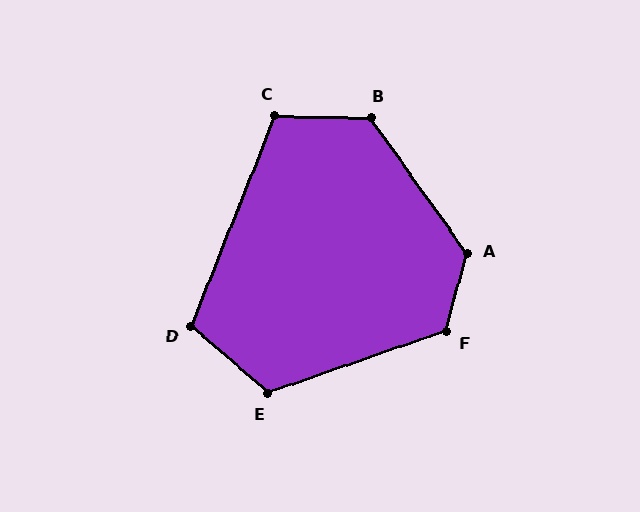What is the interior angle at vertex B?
Approximately 127 degrees (obtuse).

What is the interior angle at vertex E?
Approximately 120 degrees (obtuse).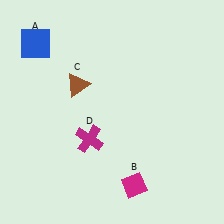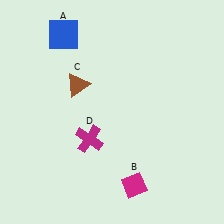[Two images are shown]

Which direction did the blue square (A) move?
The blue square (A) moved right.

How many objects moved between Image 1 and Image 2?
1 object moved between the two images.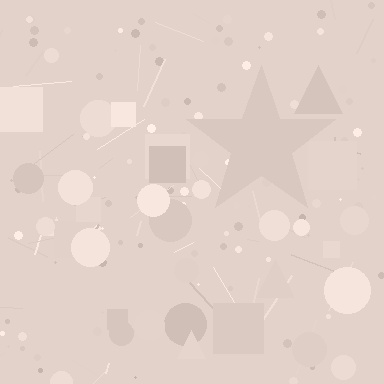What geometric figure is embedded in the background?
A star is embedded in the background.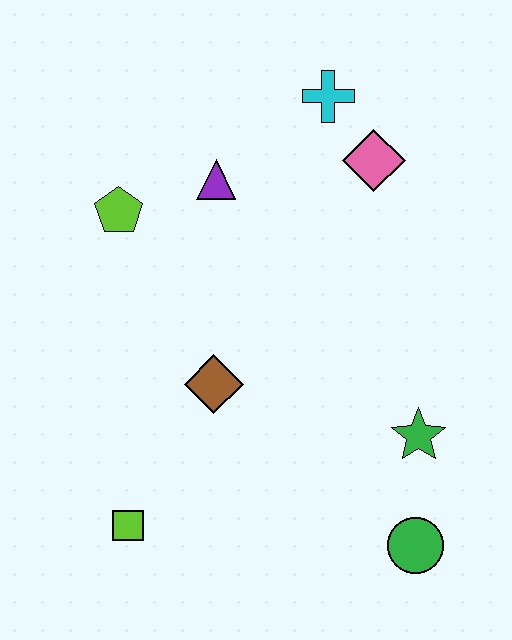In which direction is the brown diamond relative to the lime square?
The brown diamond is above the lime square.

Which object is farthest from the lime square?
The cyan cross is farthest from the lime square.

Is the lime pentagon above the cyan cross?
No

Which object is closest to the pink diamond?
The cyan cross is closest to the pink diamond.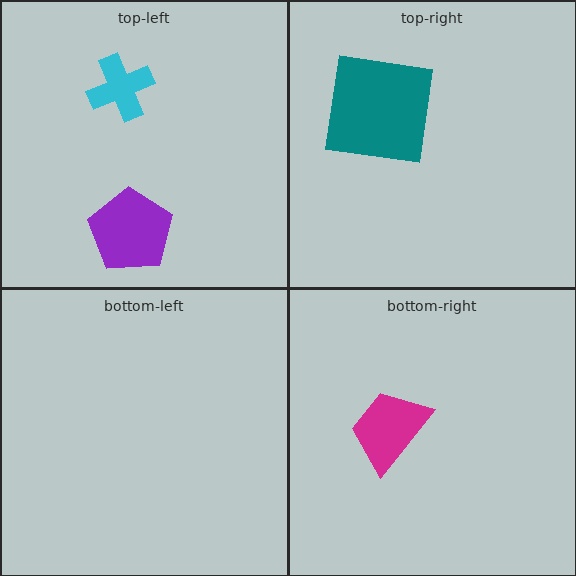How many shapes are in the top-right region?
1.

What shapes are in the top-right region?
The teal square.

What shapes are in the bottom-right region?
The magenta trapezoid.